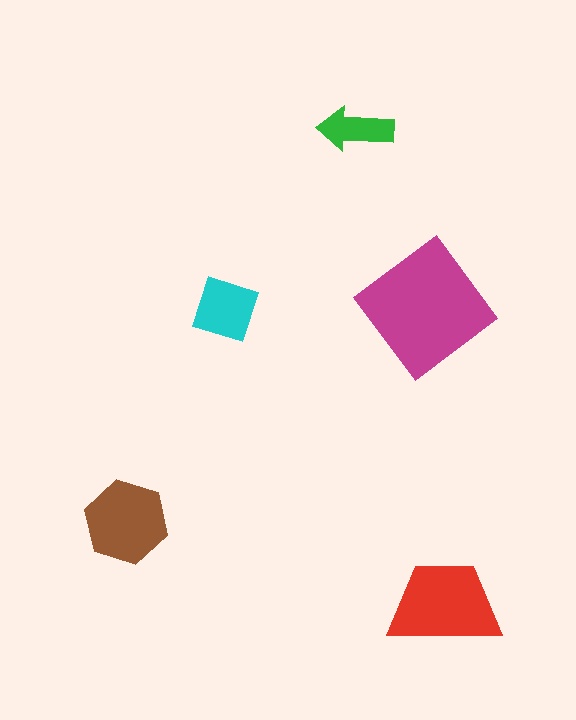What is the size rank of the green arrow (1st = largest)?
5th.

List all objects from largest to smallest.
The magenta diamond, the red trapezoid, the brown hexagon, the cyan diamond, the green arrow.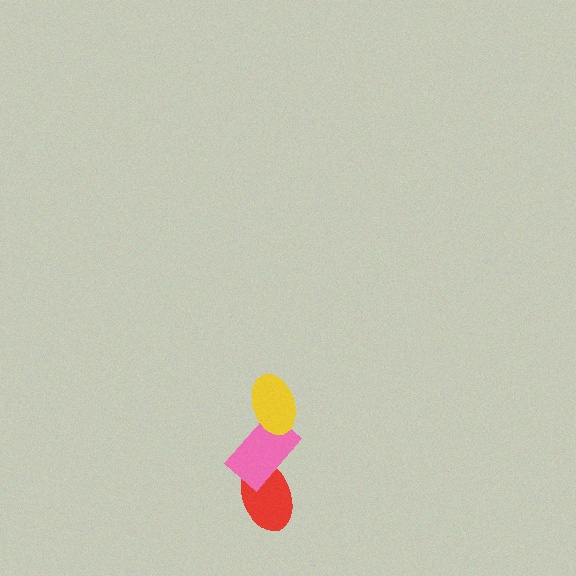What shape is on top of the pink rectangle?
The yellow ellipse is on top of the pink rectangle.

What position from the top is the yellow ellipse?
The yellow ellipse is 1st from the top.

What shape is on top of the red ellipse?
The pink rectangle is on top of the red ellipse.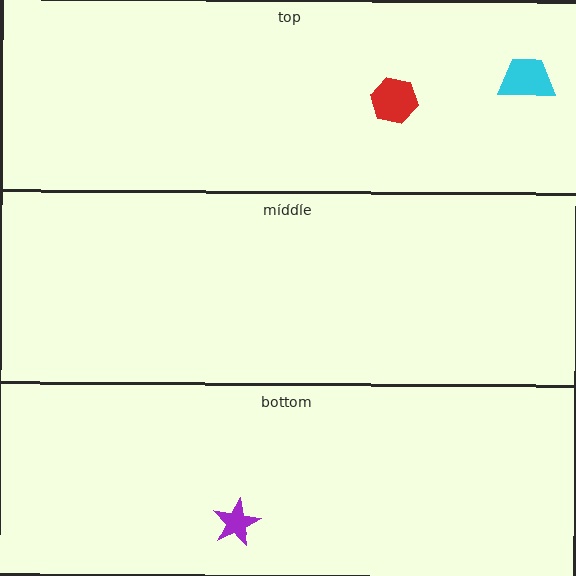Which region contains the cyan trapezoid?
The top region.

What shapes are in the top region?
The cyan trapezoid, the red hexagon.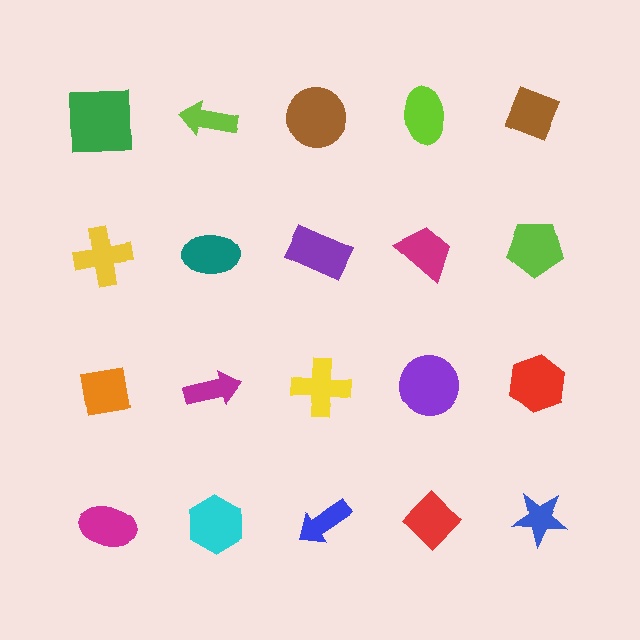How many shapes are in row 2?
5 shapes.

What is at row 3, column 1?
An orange square.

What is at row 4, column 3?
A blue arrow.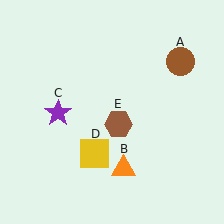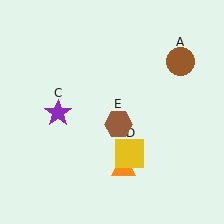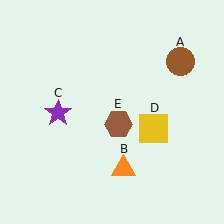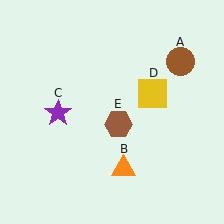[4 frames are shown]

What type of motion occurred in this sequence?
The yellow square (object D) rotated counterclockwise around the center of the scene.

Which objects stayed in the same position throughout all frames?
Brown circle (object A) and orange triangle (object B) and purple star (object C) and brown hexagon (object E) remained stationary.